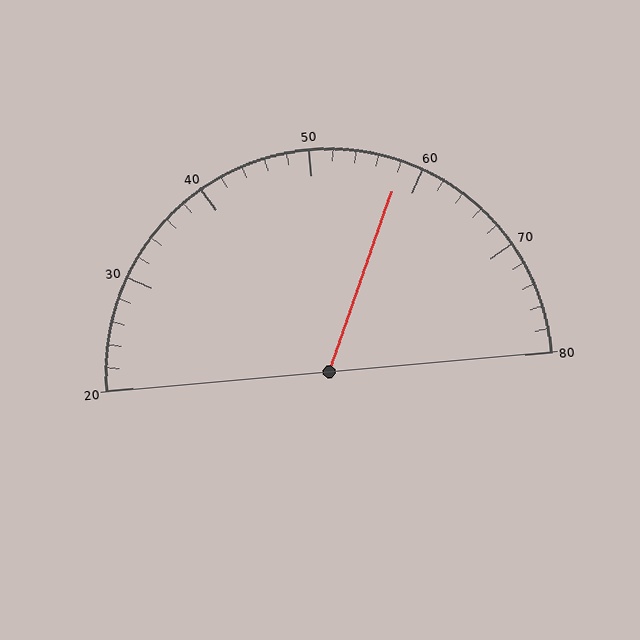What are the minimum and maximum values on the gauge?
The gauge ranges from 20 to 80.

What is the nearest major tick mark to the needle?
The nearest major tick mark is 60.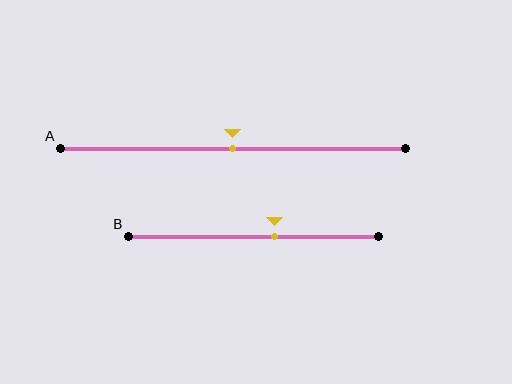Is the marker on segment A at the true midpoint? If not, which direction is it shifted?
Yes, the marker on segment A is at the true midpoint.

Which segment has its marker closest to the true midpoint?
Segment A has its marker closest to the true midpoint.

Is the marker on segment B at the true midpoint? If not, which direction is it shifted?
No, the marker on segment B is shifted to the right by about 8% of the segment length.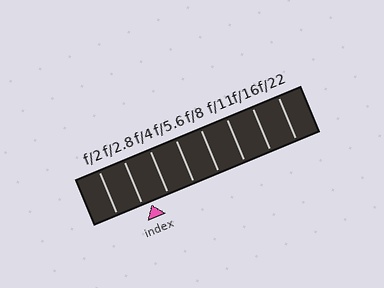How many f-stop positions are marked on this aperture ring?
There are 8 f-stop positions marked.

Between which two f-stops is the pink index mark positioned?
The index mark is between f/2.8 and f/4.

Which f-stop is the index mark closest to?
The index mark is closest to f/2.8.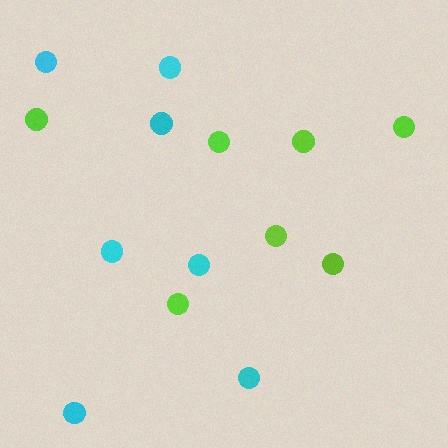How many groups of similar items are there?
There are 2 groups: one group of lime circles (7) and one group of cyan circles (7).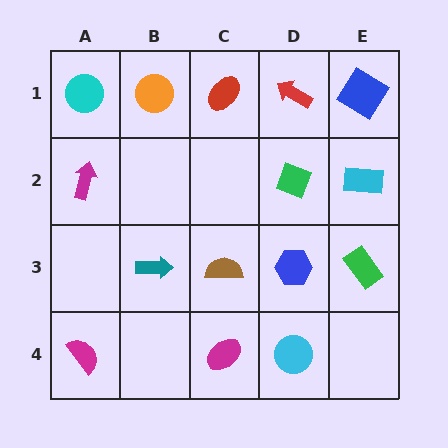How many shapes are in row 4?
3 shapes.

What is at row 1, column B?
An orange circle.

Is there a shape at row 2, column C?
No, that cell is empty.